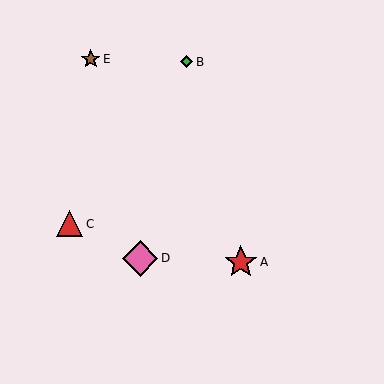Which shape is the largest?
The pink diamond (labeled D) is the largest.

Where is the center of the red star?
The center of the red star is at (241, 262).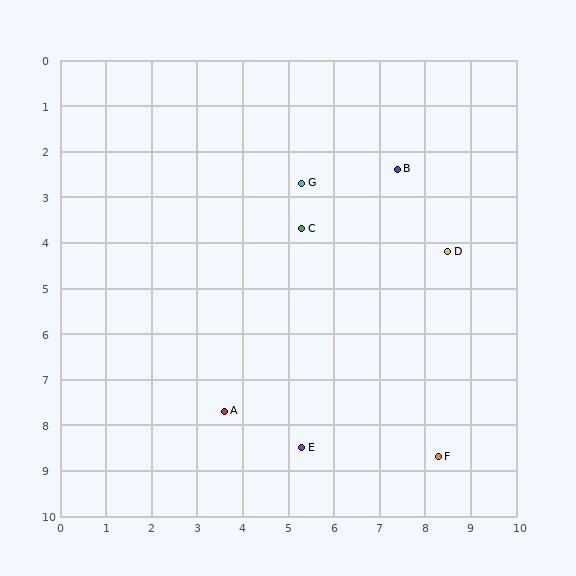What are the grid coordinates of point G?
Point G is at approximately (5.3, 2.7).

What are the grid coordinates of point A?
Point A is at approximately (3.6, 7.7).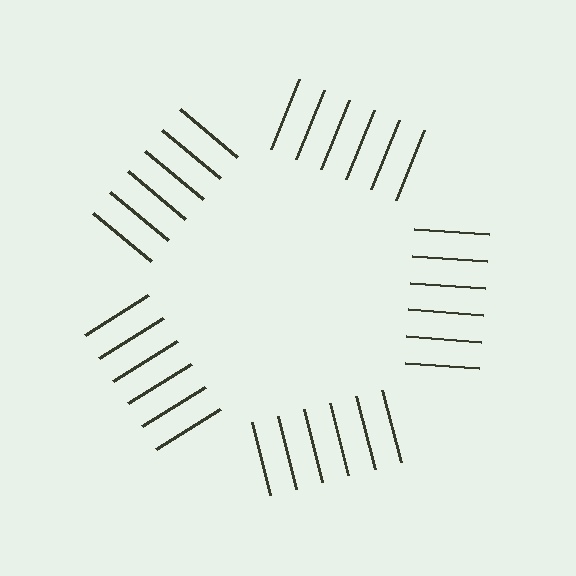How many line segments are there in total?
30 — 6 along each of the 5 edges.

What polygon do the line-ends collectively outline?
An illusory pentagon — the line segments terminate on its edges but no continuous stroke is drawn.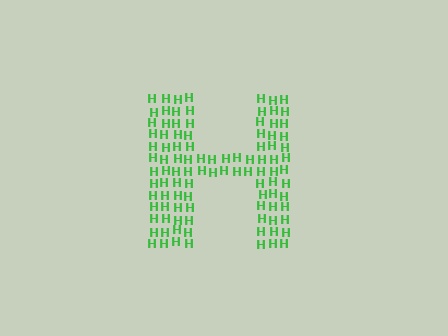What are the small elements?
The small elements are letter H's.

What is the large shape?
The large shape is the letter H.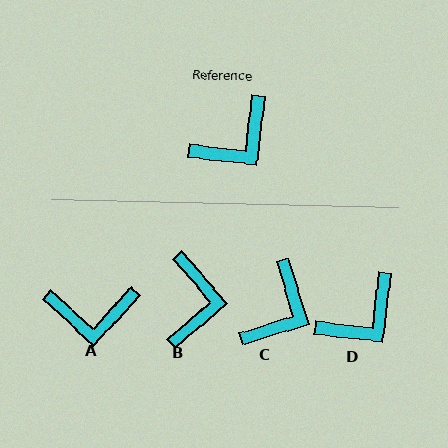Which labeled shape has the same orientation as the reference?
D.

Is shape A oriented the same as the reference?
No, it is off by about 36 degrees.